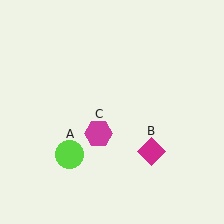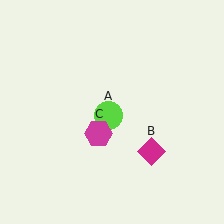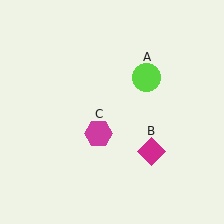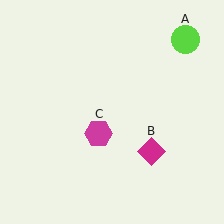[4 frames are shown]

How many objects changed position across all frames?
1 object changed position: lime circle (object A).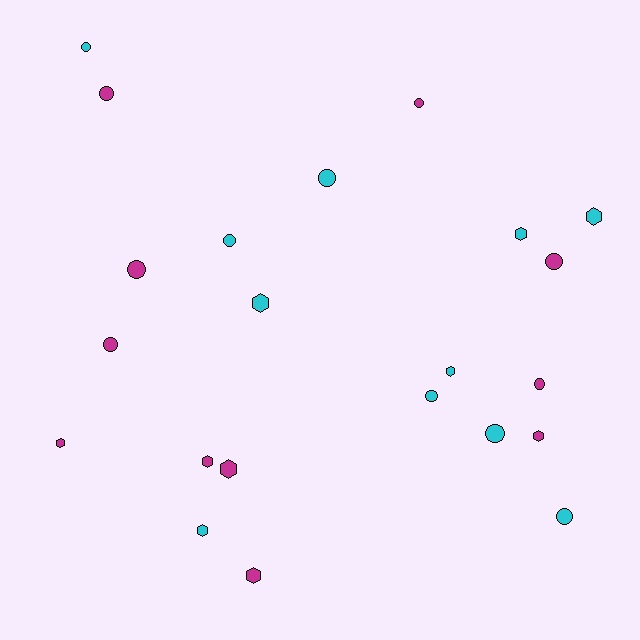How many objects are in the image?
There are 22 objects.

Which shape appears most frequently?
Circle, with 12 objects.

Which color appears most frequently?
Cyan, with 11 objects.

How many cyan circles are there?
There are 6 cyan circles.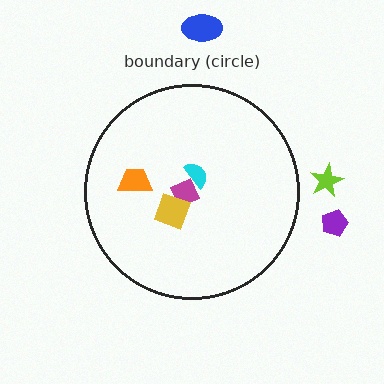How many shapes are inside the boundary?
4 inside, 3 outside.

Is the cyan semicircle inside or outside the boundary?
Inside.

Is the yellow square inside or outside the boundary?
Inside.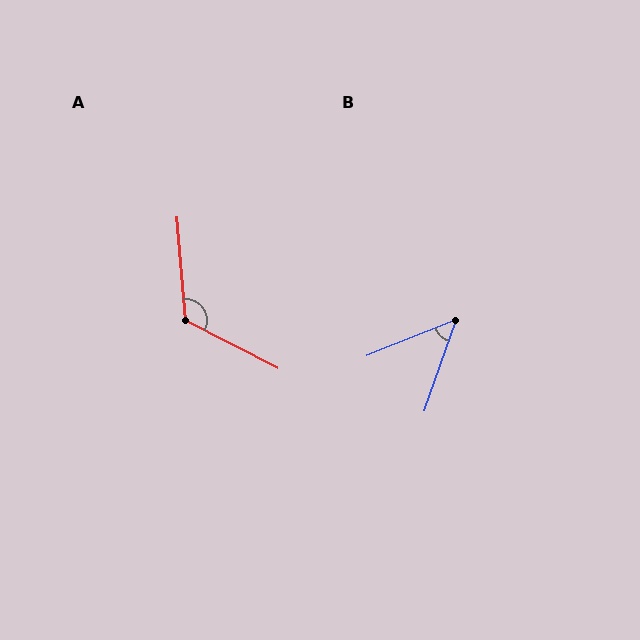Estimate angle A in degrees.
Approximately 122 degrees.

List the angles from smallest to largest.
B (49°), A (122°).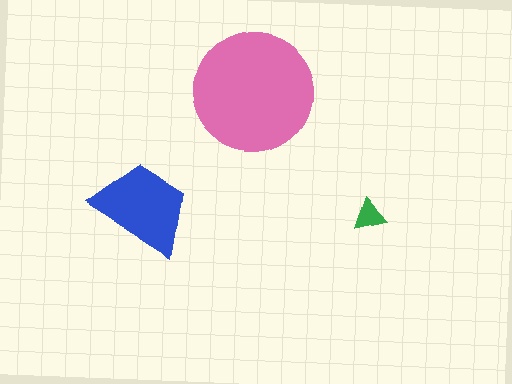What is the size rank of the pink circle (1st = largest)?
1st.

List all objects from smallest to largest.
The green triangle, the blue trapezoid, the pink circle.